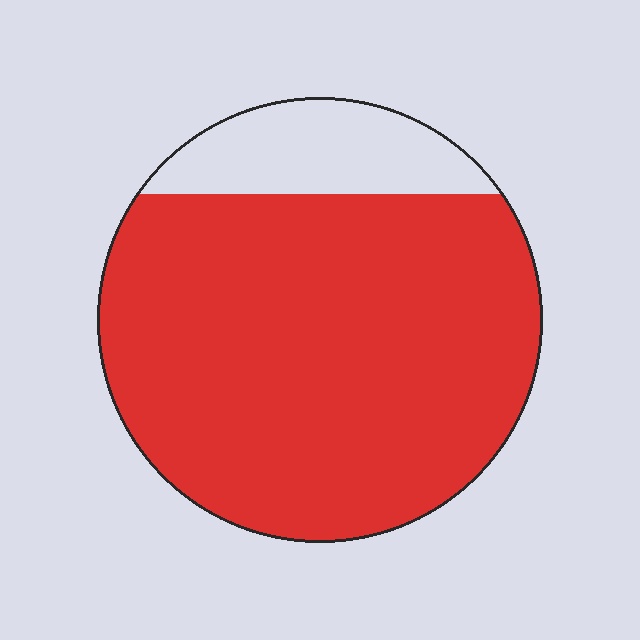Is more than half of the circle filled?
Yes.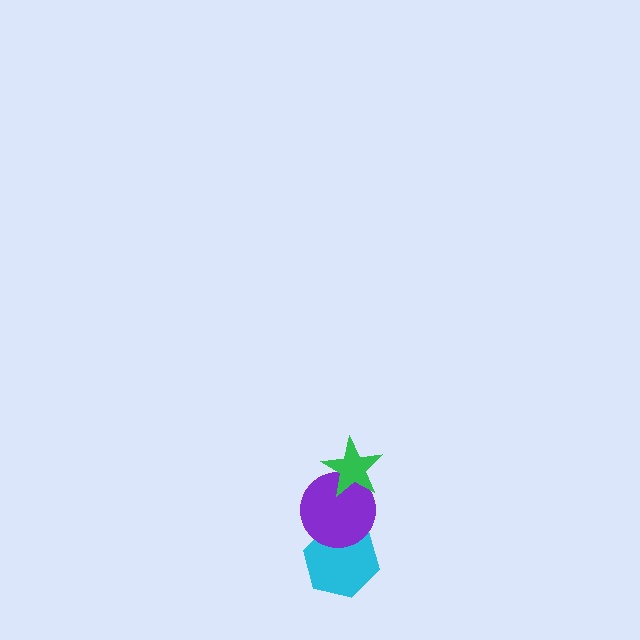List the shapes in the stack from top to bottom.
From top to bottom: the green star, the purple circle, the cyan hexagon.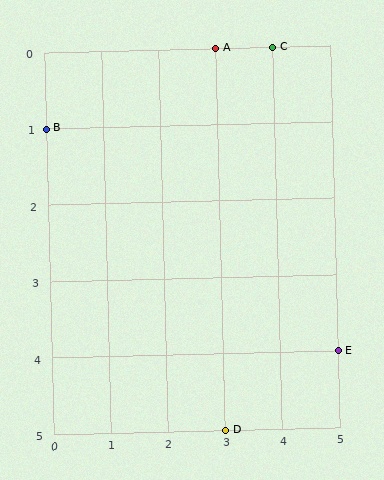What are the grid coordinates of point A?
Point A is at grid coordinates (3, 0).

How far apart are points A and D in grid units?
Points A and D are 5 rows apart.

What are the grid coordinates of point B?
Point B is at grid coordinates (0, 1).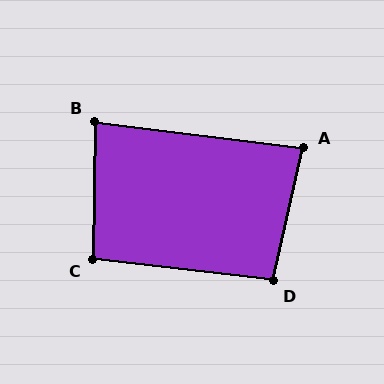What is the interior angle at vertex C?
Approximately 96 degrees (obtuse).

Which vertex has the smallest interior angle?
B, at approximately 84 degrees.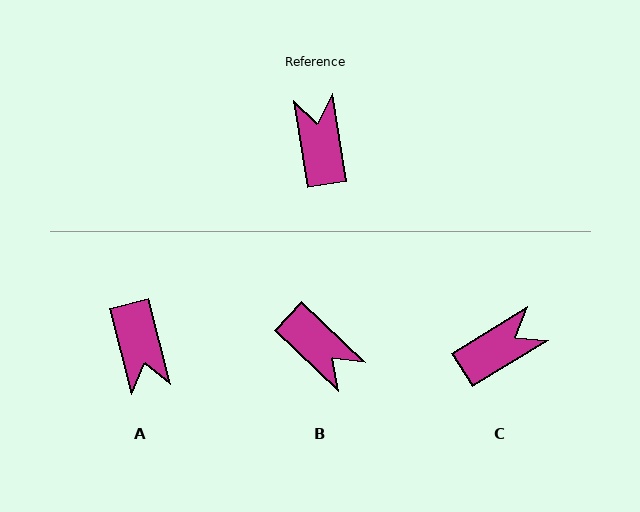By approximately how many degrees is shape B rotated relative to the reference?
Approximately 142 degrees clockwise.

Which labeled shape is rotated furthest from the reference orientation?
A, about 175 degrees away.